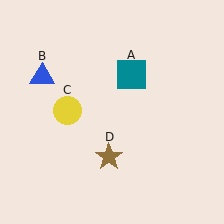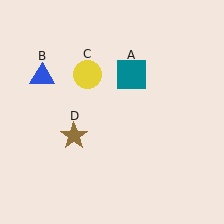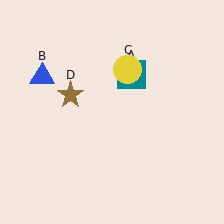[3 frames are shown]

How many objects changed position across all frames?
2 objects changed position: yellow circle (object C), brown star (object D).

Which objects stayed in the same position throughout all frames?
Teal square (object A) and blue triangle (object B) remained stationary.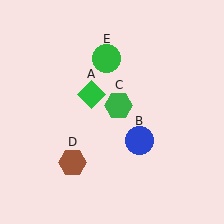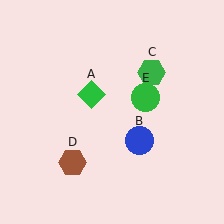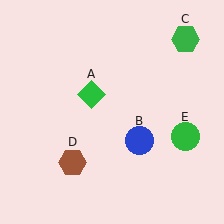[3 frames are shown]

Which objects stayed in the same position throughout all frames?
Green diamond (object A) and blue circle (object B) and brown hexagon (object D) remained stationary.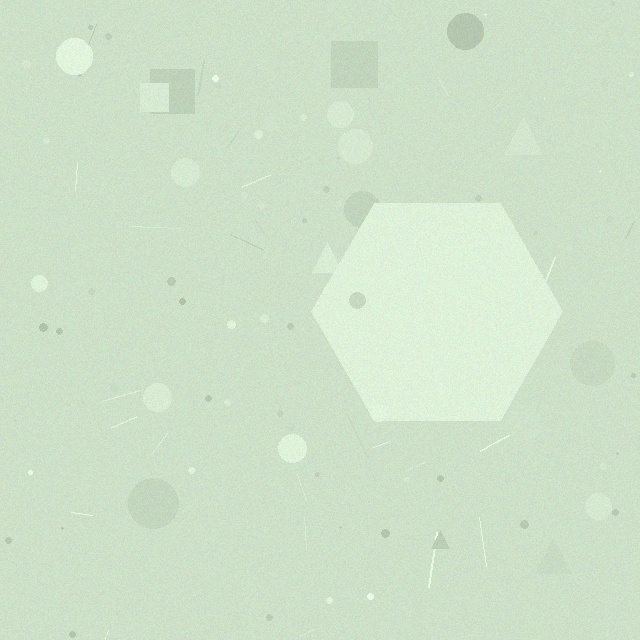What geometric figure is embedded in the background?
A hexagon is embedded in the background.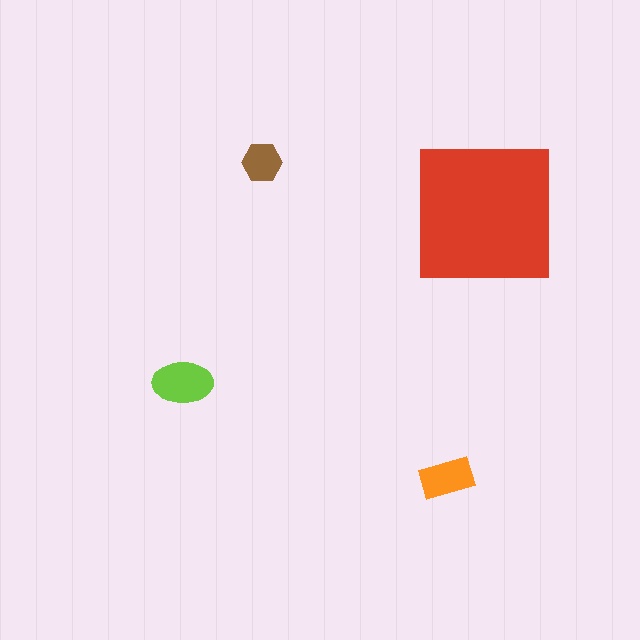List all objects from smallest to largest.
The brown hexagon, the orange rectangle, the lime ellipse, the red square.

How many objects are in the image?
There are 4 objects in the image.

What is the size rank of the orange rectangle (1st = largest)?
3rd.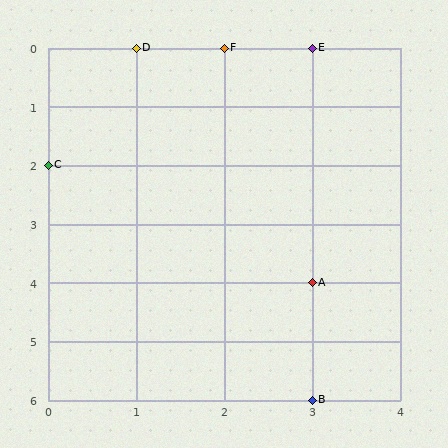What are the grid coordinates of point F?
Point F is at grid coordinates (2, 0).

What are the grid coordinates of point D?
Point D is at grid coordinates (1, 0).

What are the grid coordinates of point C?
Point C is at grid coordinates (0, 2).